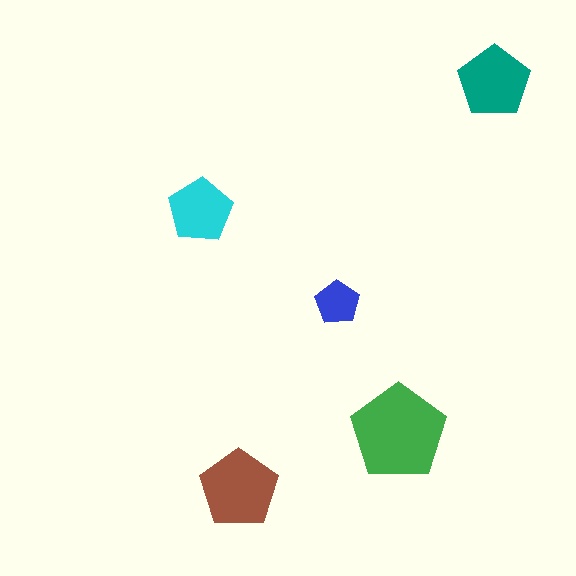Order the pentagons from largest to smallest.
the green one, the brown one, the teal one, the cyan one, the blue one.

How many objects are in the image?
There are 5 objects in the image.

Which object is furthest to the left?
The cyan pentagon is leftmost.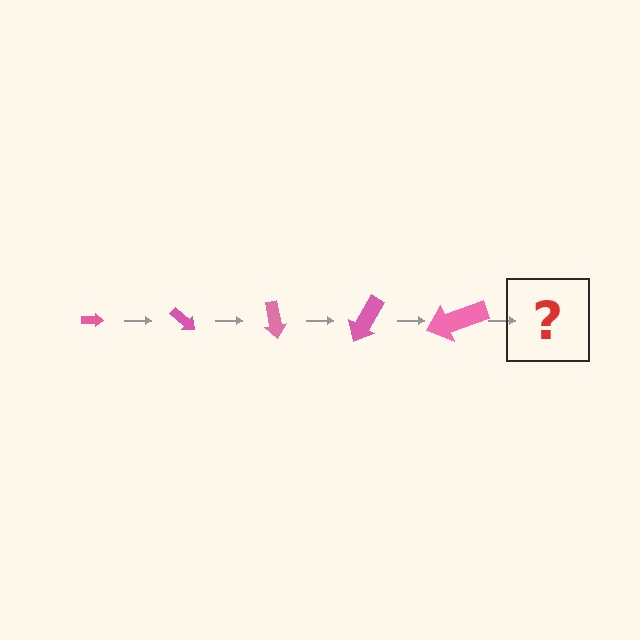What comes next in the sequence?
The next element should be an arrow, larger than the previous one and rotated 200 degrees from the start.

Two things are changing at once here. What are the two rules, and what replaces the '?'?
The two rules are that the arrow grows larger each step and it rotates 40 degrees each step. The '?' should be an arrow, larger than the previous one and rotated 200 degrees from the start.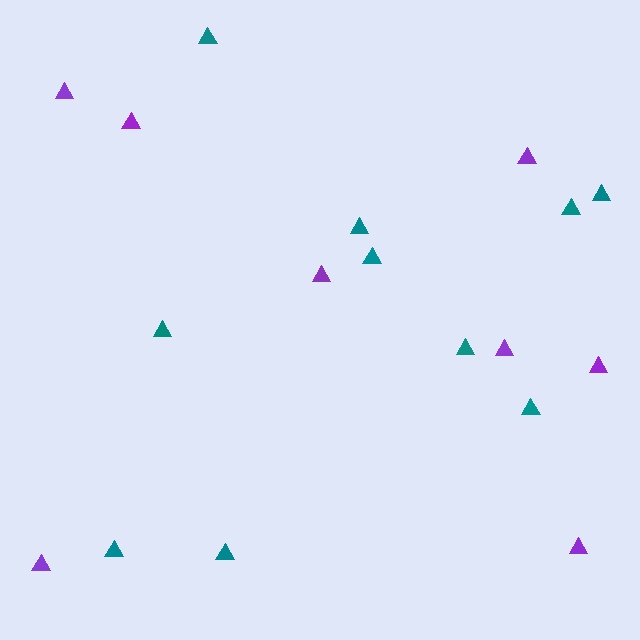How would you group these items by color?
There are 2 groups: one group of teal triangles (10) and one group of purple triangles (8).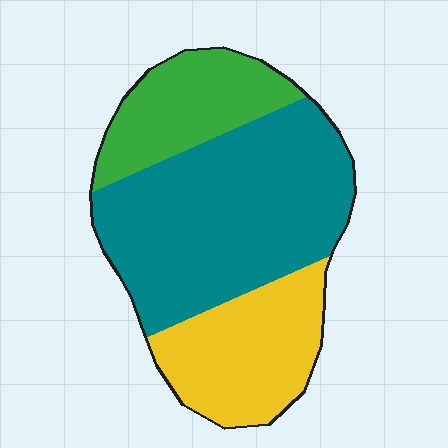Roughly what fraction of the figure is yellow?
Yellow takes up about one quarter (1/4) of the figure.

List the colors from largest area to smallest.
From largest to smallest: teal, yellow, green.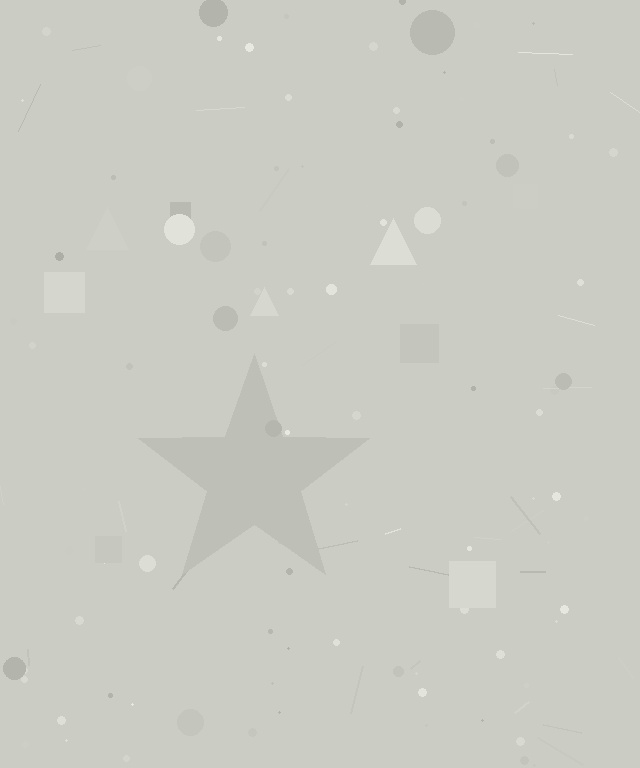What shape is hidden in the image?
A star is hidden in the image.